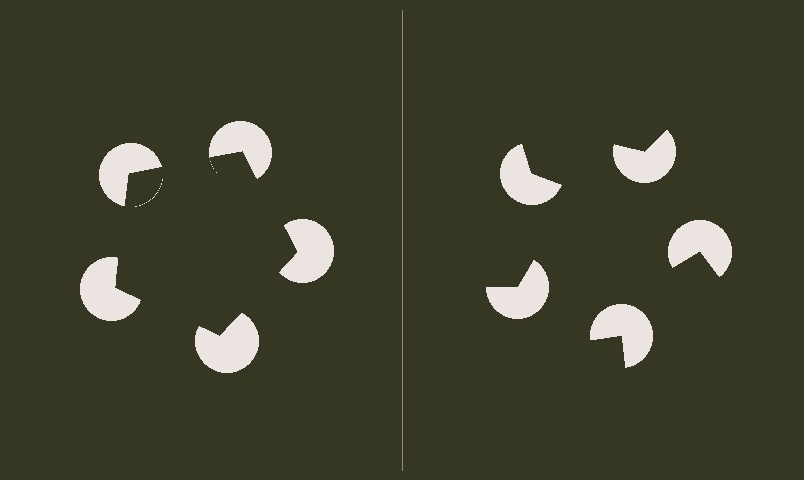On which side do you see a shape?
An illusory pentagon appears on the left side. On the right side the wedge cuts are rotated, so no coherent shape forms.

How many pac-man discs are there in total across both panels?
10 — 5 on each side.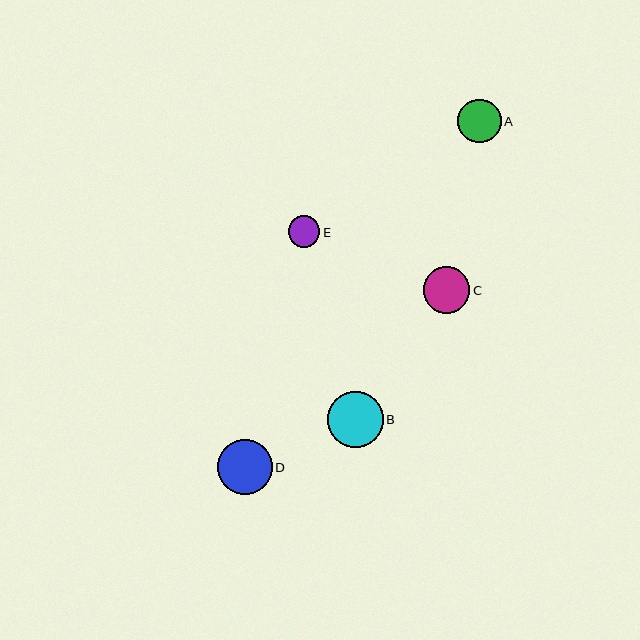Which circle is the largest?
Circle B is the largest with a size of approximately 56 pixels.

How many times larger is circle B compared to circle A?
Circle B is approximately 1.3 times the size of circle A.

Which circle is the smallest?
Circle E is the smallest with a size of approximately 32 pixels.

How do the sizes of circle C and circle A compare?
Circle C and circle A are approximately the same size.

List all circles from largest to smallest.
From largest to smallest: B, D, C, A, E.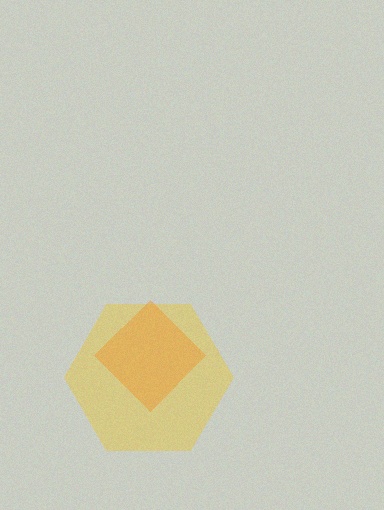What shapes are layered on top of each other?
The layered shapes are: a yellow hexagon, an orange diamond.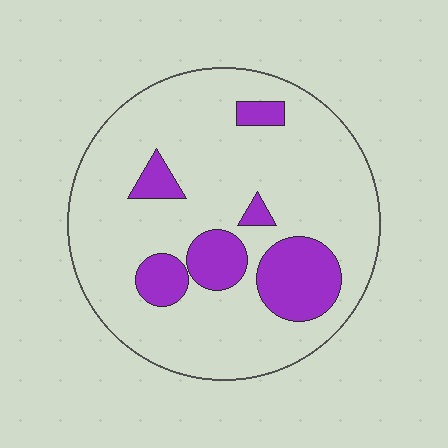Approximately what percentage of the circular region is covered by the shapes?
Approximately 20%.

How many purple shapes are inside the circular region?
6.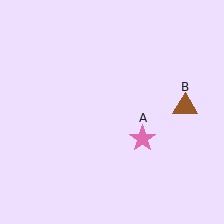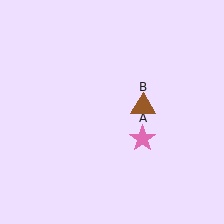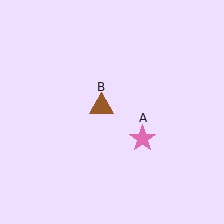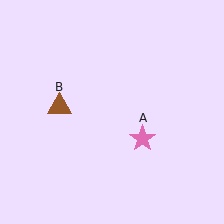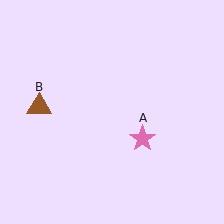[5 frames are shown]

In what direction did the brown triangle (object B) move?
The brown triangle (object B) moved left.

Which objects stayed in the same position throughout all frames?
Pink star (object A) remained stationary.